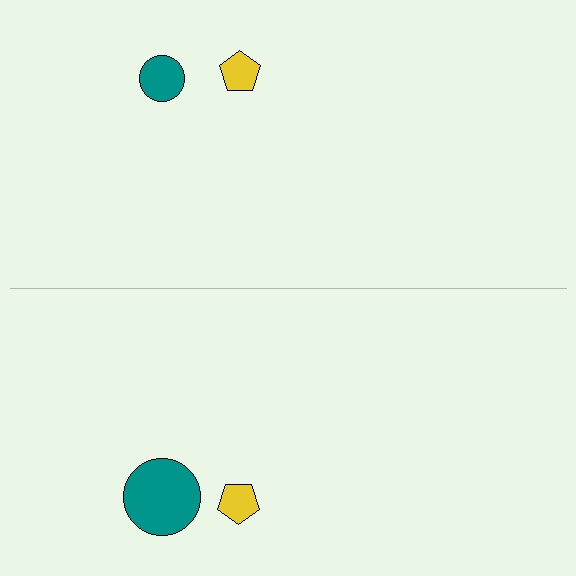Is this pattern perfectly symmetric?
No, the pattern is not perfectly symmetric. The teal circle on the bottom side has a different size than its mirror counterpart.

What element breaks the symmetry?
The teal circle on the bottom side has a different size than its mirror counterpart.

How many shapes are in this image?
There are 4 shapes in this image.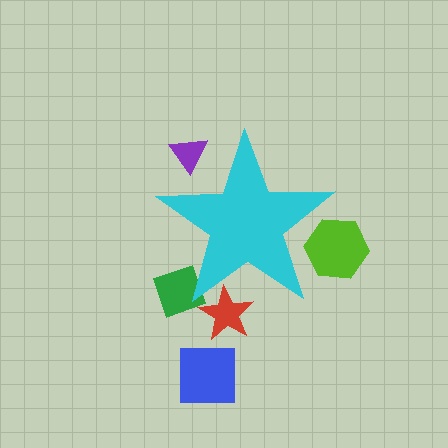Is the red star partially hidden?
Yes, the red star is partially hidden behind the cyan star.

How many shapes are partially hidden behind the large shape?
4 shapes are partially hidden.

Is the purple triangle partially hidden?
Yes, the purple triangle is partially hidden behind the cyan star.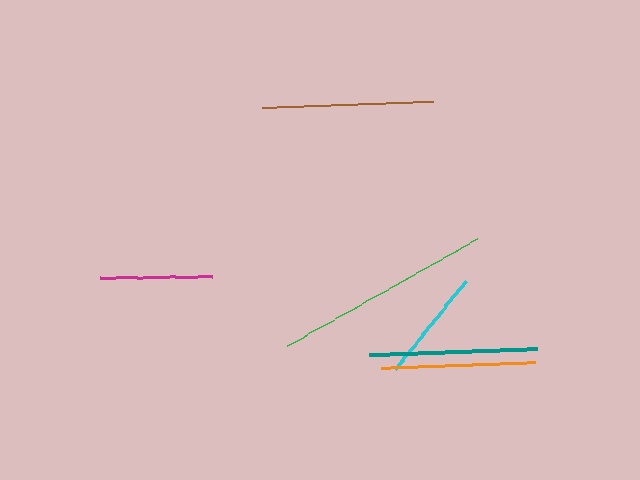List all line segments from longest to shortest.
From longest to shortest: green, brown, teal, orange, cyan, magenta.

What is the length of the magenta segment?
The magenta segment is approximately 111 pixels long.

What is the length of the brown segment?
The brown segment is approximately 171 pixels long.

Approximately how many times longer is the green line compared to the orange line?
The green line is approximately 1.4 times the length of the orange line.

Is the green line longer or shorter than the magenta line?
The green line is longer than the magenta line.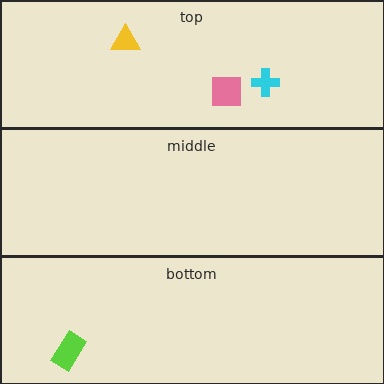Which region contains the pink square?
The top region.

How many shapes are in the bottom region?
1.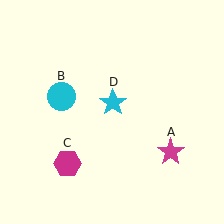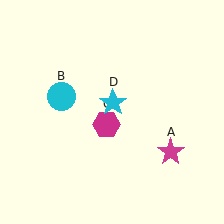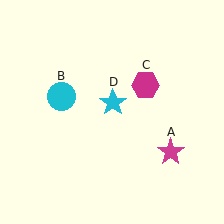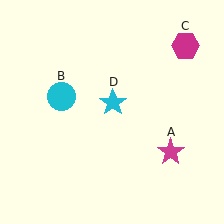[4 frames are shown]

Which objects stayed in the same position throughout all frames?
Magenta star (object A) and cyan circle (object B) and cyan star (object D) remained stationary.